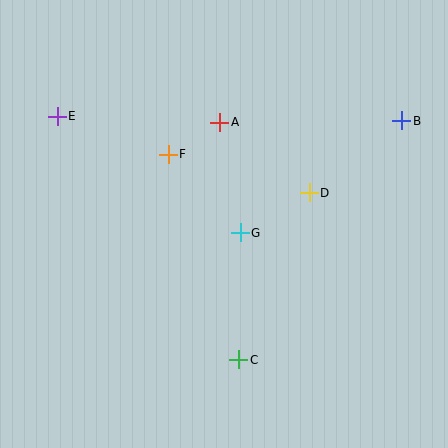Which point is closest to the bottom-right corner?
Point C is closest to the bottom-right corner.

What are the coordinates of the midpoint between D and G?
The midpoint between D and G is at (275, 213).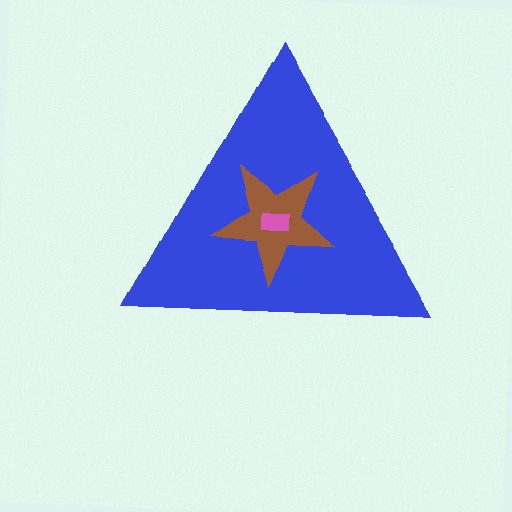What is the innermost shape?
The pink rectangle.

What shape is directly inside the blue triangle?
The brown star.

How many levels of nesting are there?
3.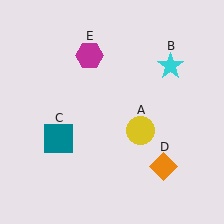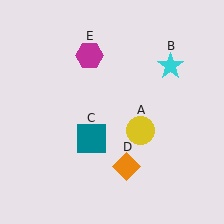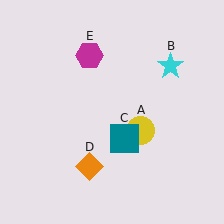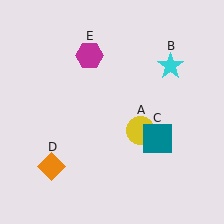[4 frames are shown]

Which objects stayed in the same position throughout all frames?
Yellow circle (object A) and cyan star (object B) and magenta hexagon (object E) remained stationary.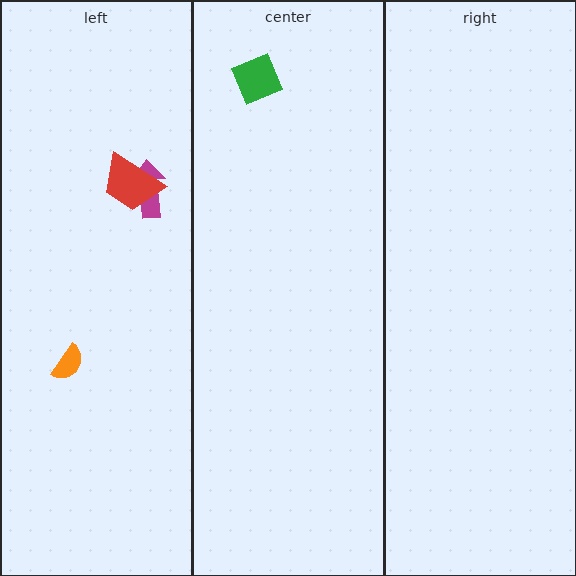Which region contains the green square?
The center region.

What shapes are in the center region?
The green square.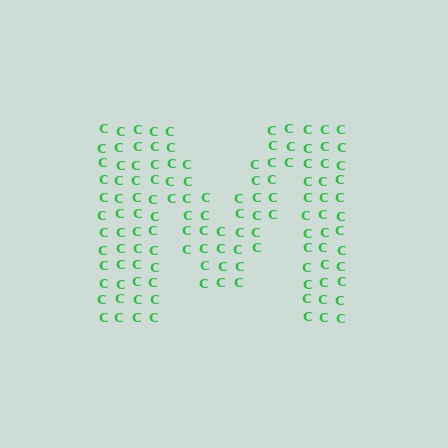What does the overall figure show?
The overall figure shows the letter M.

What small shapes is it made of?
It is made of small letter C's.